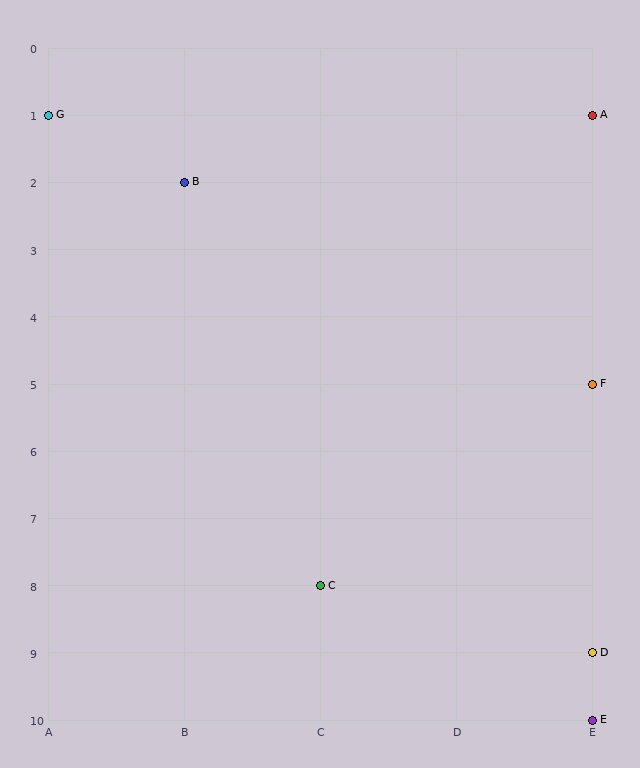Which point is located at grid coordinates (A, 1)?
Point G is at (A, 1).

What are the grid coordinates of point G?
Point G is at grid coordinates (A, 1).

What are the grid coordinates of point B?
Point B is at grid coordinates (B, 2).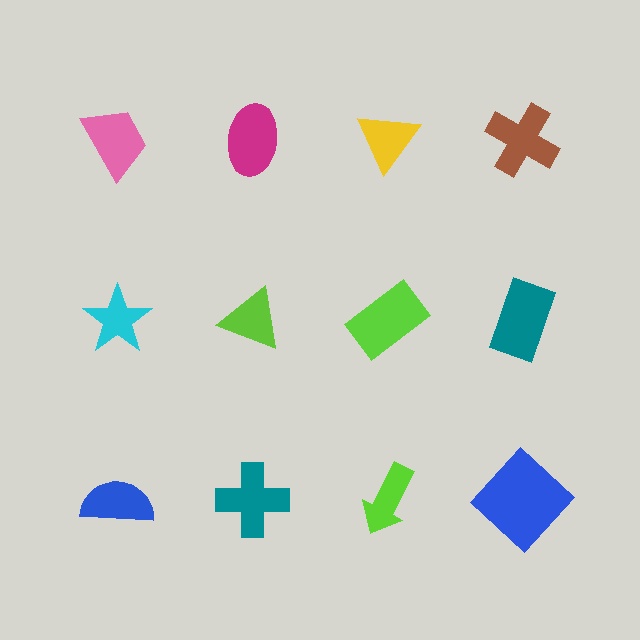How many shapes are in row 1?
4 shapes.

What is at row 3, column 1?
A blue semicircle.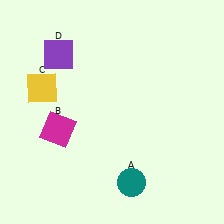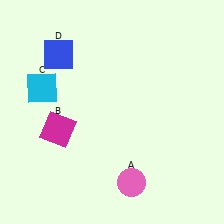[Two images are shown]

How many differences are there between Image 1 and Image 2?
There are 3 differences between the two images.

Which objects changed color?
A changed from teal to pink. C changed from yellow to cyan. D changed from purple to blue.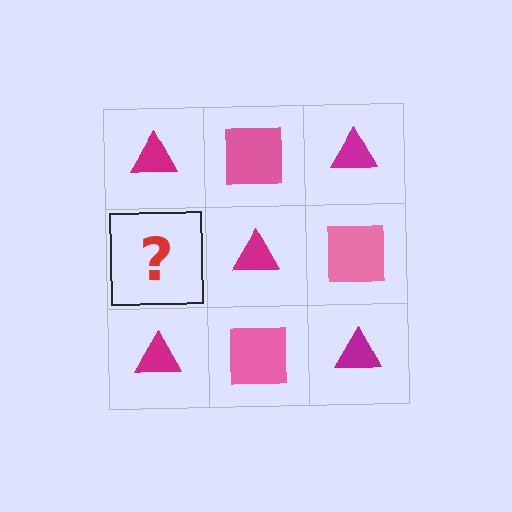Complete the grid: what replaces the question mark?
The question mark should be replaced with a pink square.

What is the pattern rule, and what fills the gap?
The rule is that it alternates magenta triangle and pink square in a checkerboard pattern. The gap should be filled with a pink square.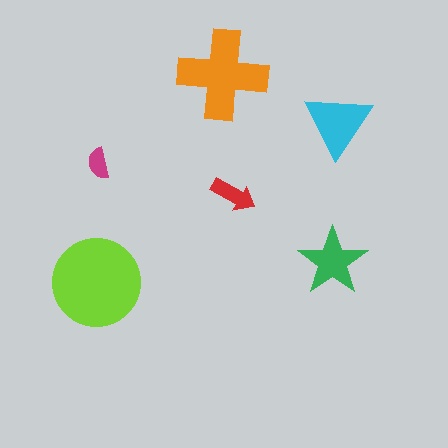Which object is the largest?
The lime circle.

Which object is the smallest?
The magenta semicircle.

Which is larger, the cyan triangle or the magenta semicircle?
The cyan triangle.